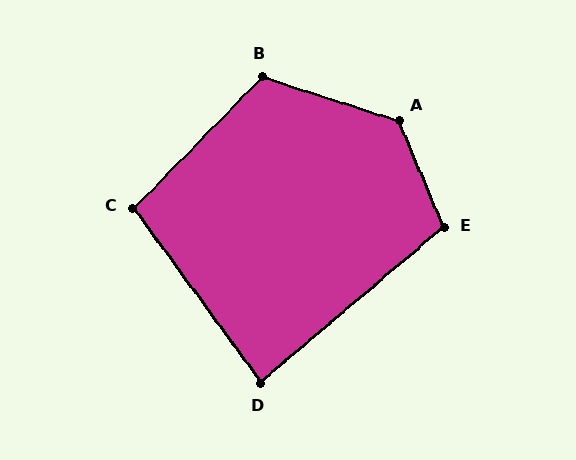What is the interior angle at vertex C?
Approximately 100 degrees (obtuse).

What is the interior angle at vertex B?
Approximately 116 degrees (obtuse).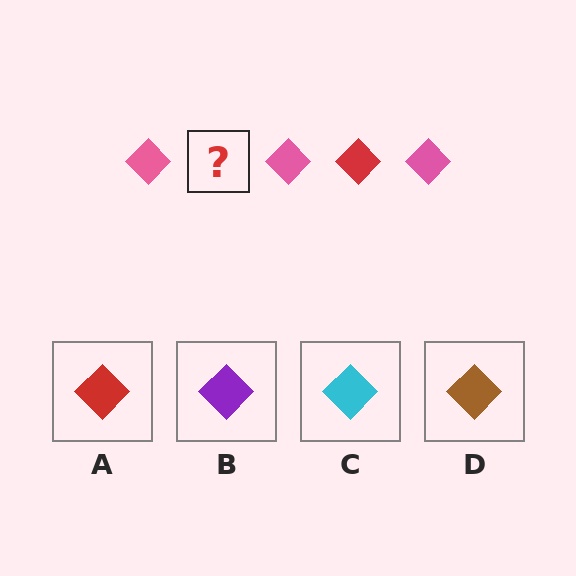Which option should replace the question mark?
Option A.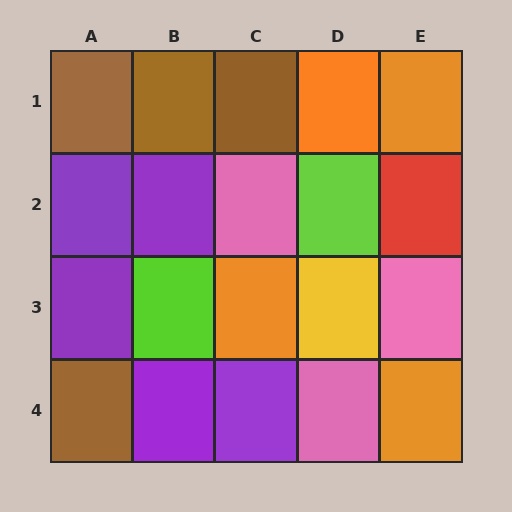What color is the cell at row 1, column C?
Brown.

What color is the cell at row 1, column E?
Orange.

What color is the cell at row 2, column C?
Pink.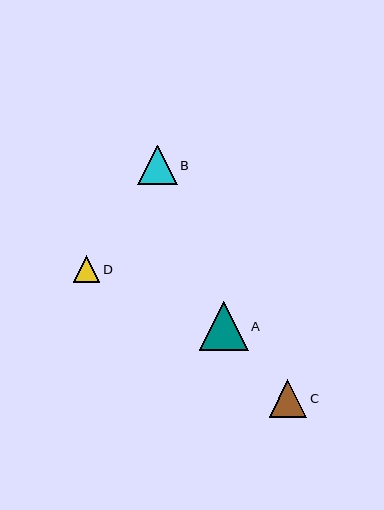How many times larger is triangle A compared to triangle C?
Triangle A is approximately 1.3 times the size of triangle C.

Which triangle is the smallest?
Triangle D is the smallest with a size of approximately 27 pixels.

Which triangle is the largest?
Triangle A is the largest with a size of approximately 49 pixels.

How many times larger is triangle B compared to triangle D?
Triangle B is approximately 1.5 times the size of triangle D.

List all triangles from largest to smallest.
From largest to smallest: A, B, C, D.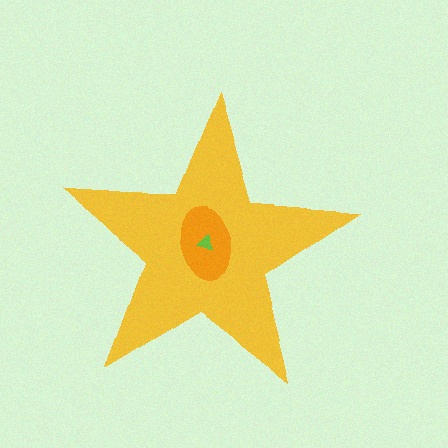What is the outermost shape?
The yellow star.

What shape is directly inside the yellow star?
The orange ellipse.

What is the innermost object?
The lime triangle.